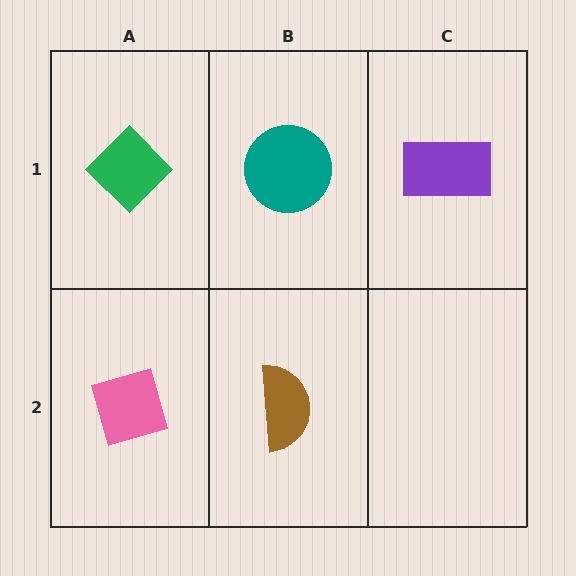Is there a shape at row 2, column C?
No, that cell is empty.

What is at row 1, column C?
A purple rectangle.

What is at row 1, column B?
A teal circle.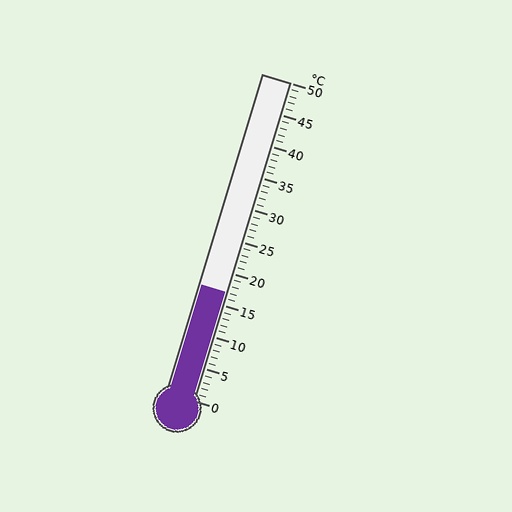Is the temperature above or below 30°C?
The temperature is below 30°C.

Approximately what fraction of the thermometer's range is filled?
The thermometer is filled to approximately 35% of its range.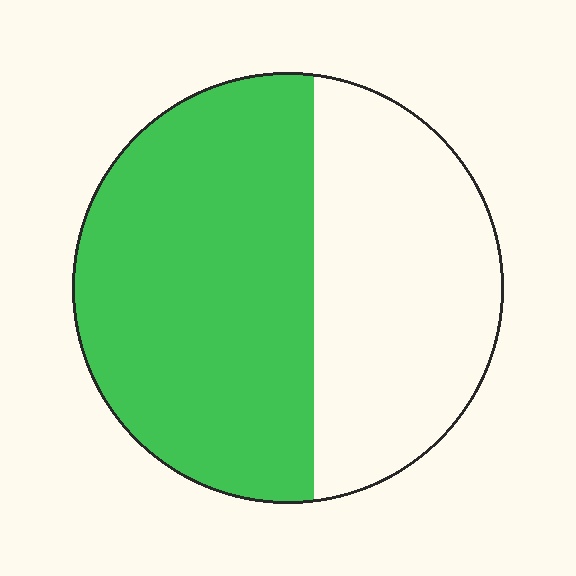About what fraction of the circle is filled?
About three fifths (3/5).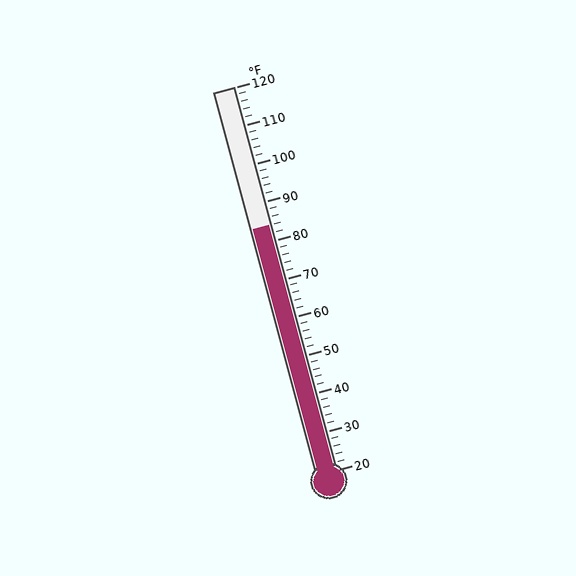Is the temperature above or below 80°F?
The temperature is above 80°F.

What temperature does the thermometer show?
The thermometer shows approximately 84°F.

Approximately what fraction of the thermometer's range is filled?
The thermometer is filled to approximately 65% of its range.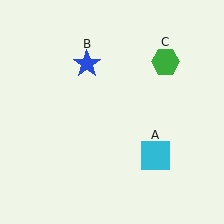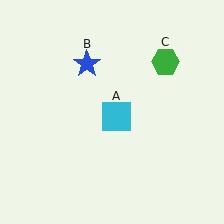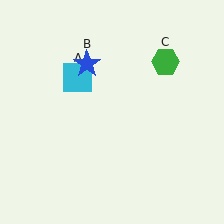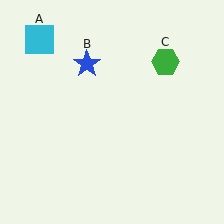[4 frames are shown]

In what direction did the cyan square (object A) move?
The cyan square (object A) moved up and to the left.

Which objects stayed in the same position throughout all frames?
Blue star (object B) and green hexagon (object C) remained stationary.